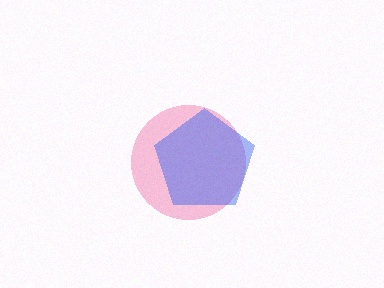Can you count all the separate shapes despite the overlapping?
Yes, there are 2 separate shapes.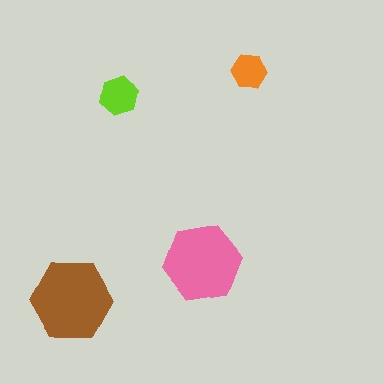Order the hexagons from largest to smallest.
the brown one, the pink one, the lime one, the orange one.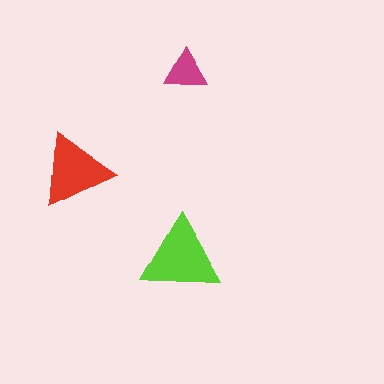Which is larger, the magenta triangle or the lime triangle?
The lime one.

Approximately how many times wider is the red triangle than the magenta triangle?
About 1.5 times wider.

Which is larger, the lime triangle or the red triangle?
The lime one.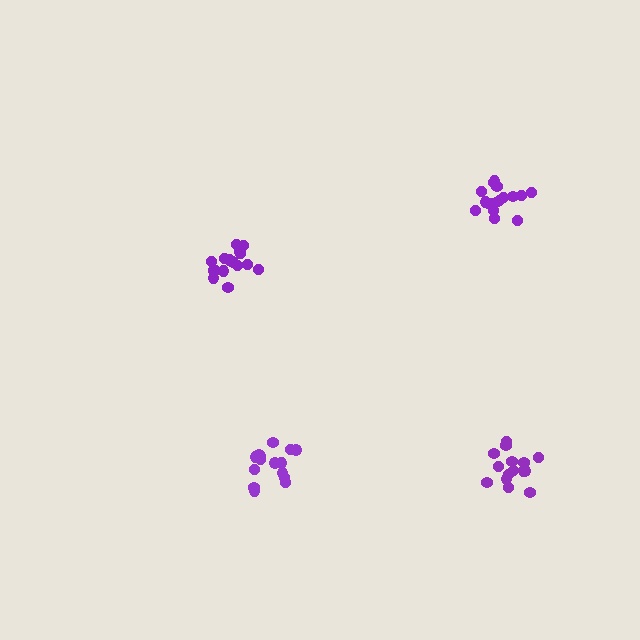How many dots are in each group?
Group 1: 15 dots, Group 2: 15 dots, Group 3: 16 dots, Group 4: 16 dots (62 total).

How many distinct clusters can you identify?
There are 4 distinct clusters.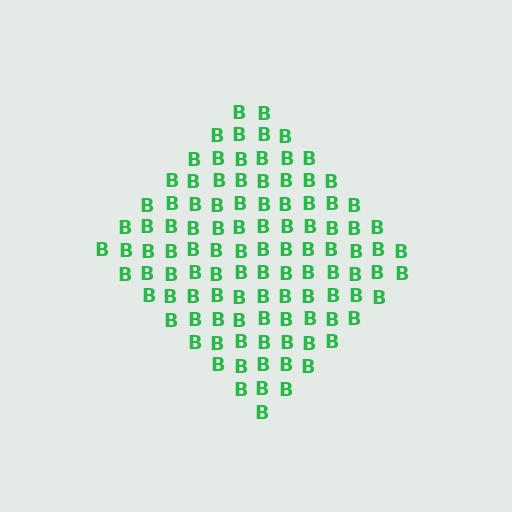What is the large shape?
The large shape is a diamond.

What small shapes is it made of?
It is made of small letter B's.